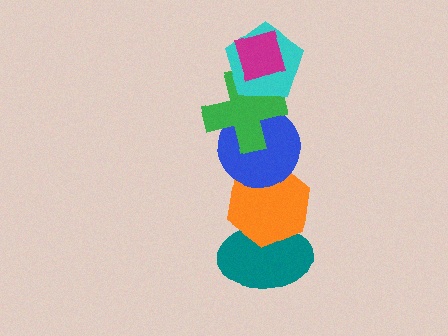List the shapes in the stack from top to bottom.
From top to bottom: the magenta diamond, the cyan pentagon, the green cross, the blue circle, the orange hexagon, the teal ellipse.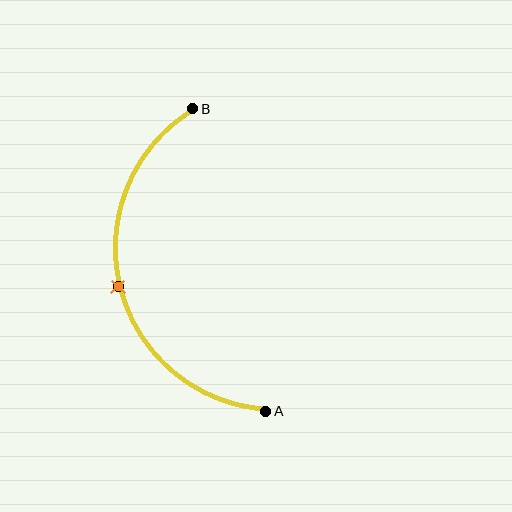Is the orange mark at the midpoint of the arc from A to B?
Yes. The orange mark lies on the arc at equal arc-length from both A and B — it is the arc midpoint.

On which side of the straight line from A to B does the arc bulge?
The arc bulges to the left of the straight line connecting A and B.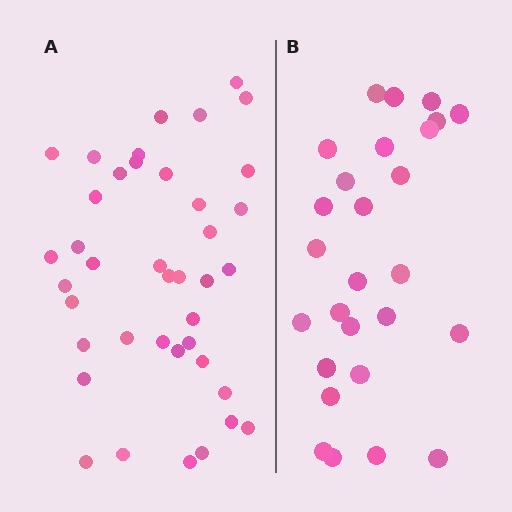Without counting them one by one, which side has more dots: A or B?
Region A (the left region) has more dots.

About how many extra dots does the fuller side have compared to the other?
Region A has approximately 15 more dots than region B.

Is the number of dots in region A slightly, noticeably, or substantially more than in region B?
Region A has substantially more. The ratio is roughly 1.5 to 1.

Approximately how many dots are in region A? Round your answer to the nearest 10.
About 40 dots.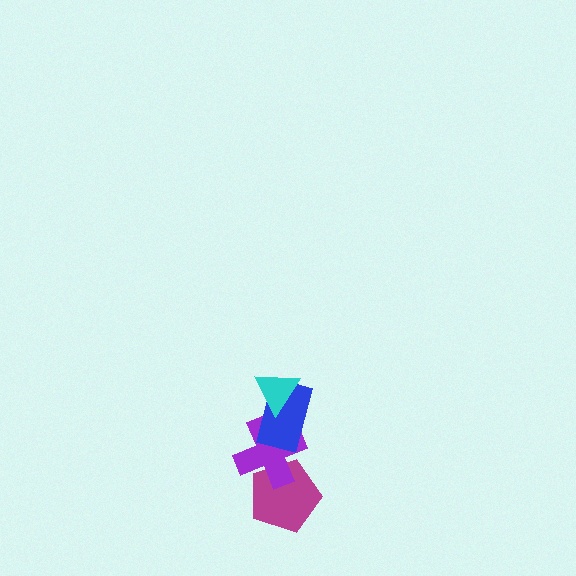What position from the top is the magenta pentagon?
The magenta pentagon is 4th from the top.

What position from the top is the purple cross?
The purple cross is 3rd from the top.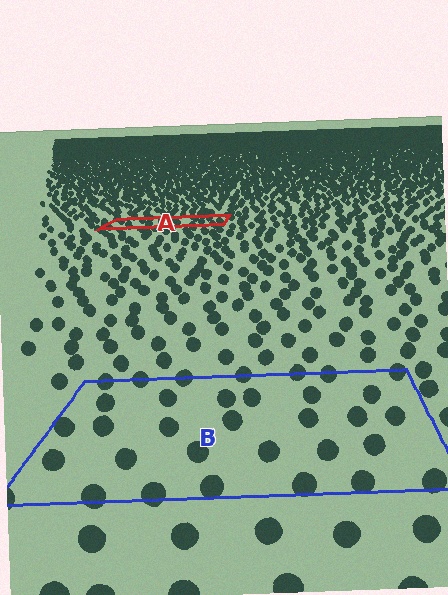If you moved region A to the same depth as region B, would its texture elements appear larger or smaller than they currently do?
They would appear larger. At a closer depth, the same texture elements are projected at a bigger on-screen size.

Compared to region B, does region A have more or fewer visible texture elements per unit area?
Region A has more texture elements per unit area — they are packed more densely because it is farther away.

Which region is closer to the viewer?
Region B is closer. The texture elements there are larger and more spread out.